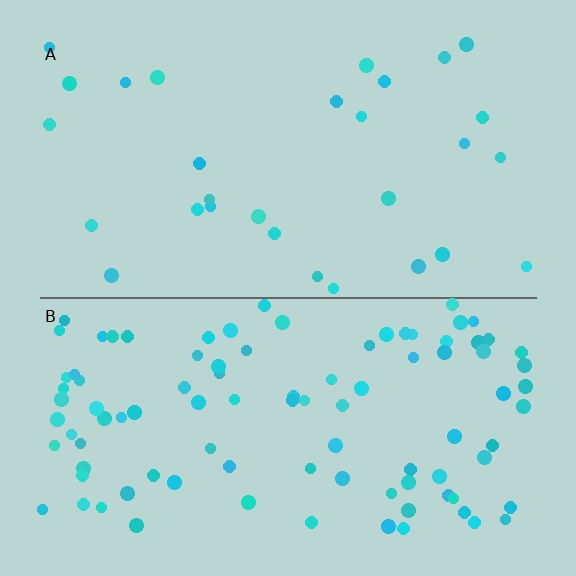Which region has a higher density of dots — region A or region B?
B (the bottom).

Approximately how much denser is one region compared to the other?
Approximately 3.3× — region B over region A.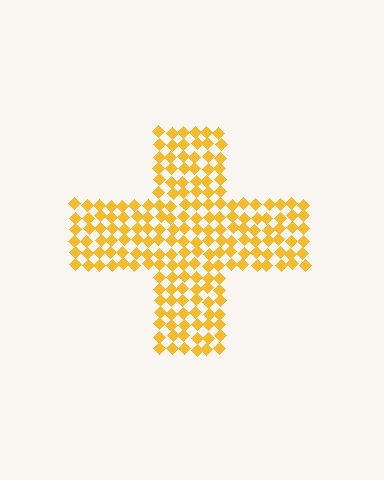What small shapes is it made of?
It is made of small diamonds.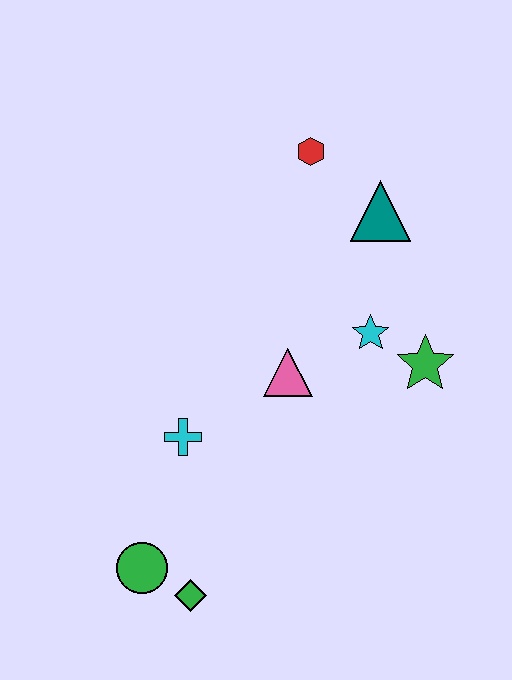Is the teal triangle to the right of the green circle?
Yes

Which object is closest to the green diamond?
The green circle is closest to the green diamond.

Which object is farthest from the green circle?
The red hexagon is farthest from the green circle.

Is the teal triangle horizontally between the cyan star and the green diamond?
No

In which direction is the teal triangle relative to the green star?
The teal triangle is above the green star.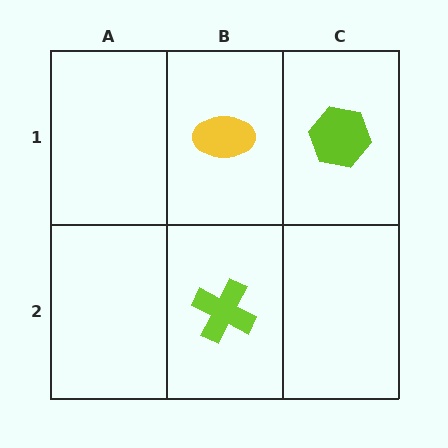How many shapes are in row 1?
2 shapes.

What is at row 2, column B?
A lime cross.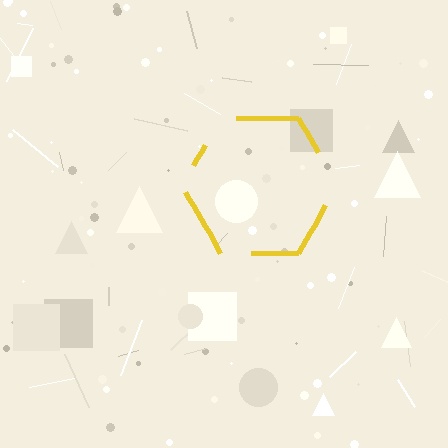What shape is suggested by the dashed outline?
The dashed outline suggests a hexagon.